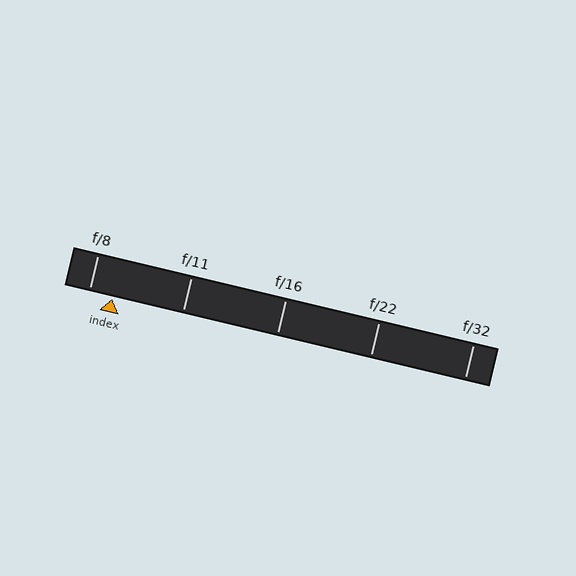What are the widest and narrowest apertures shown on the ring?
The widest aperture shown is f/8 and the narrowest is f/32.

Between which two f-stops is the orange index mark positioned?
The index mark is between f/8 and f/11.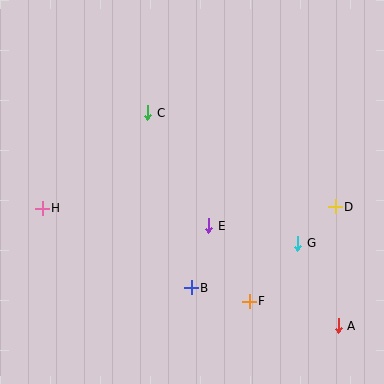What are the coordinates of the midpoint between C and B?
The midpoint between C and B is at (170, 200).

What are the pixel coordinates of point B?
Point B is at (191, 288).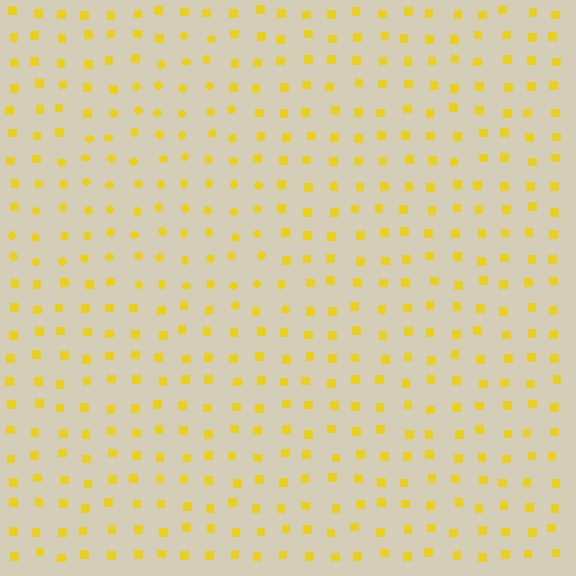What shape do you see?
I see a triangle.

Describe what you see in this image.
The image is filled with small yellow elements arranged in a uniform grid. A triangle-shaped region contains circles, while the surrounding area contains squares. The boundary is defined purely by the change in element shape.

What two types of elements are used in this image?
The image uses circles inside the triangle region and squares outside it.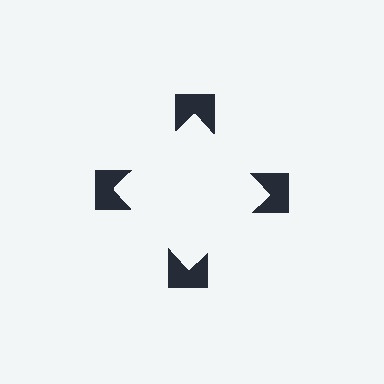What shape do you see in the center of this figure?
An illusory square — its edges are inferred from the aligned wedge cuts in the notched squares, not physically drawn.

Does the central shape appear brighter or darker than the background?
It typically appears slightly brighter than the background, even though no actual brightness change is drawn.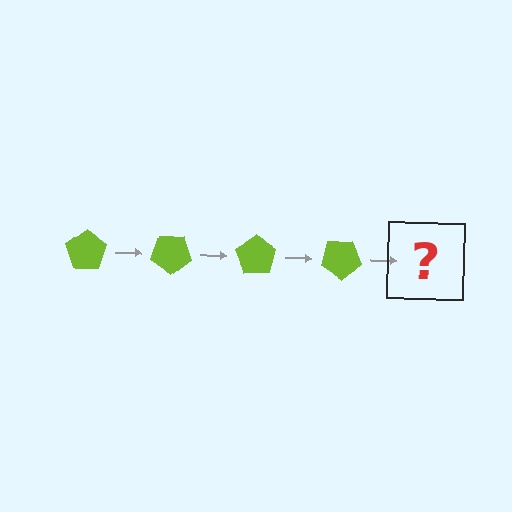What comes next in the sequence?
The next element should be a lime pentagon rotated 140 degrees.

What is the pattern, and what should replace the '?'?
The pattern is that the pentagon rotates 35 degrees each step. The '?' should be a lime pentagon rotated 140 degrees.